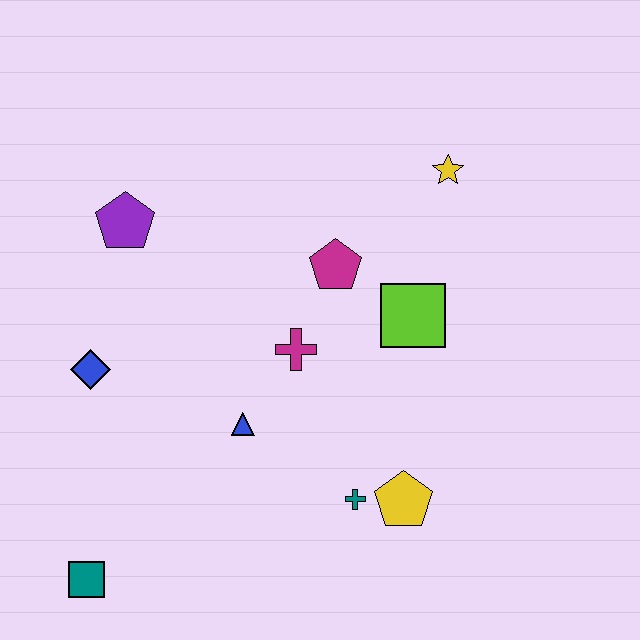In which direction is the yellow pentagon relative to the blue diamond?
The yellow pentagon is to the right of the blue diamond.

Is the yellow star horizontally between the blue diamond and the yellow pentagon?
No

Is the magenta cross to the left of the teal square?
No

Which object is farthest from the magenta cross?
The teal square is farthest from the magenta cross.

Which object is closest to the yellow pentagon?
The teal cross is closest to the yellow pentagon.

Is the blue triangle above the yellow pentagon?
Yes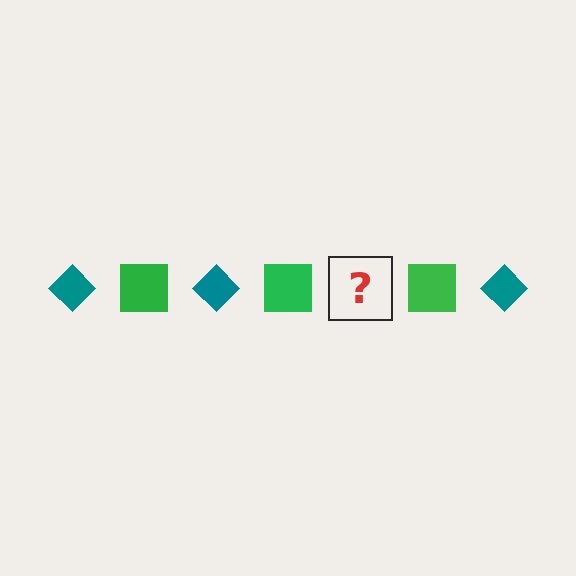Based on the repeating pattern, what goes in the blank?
The blank should be a teal diamond.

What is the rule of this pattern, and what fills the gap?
The rule is that the pattern alternates between teal diamond and green square. The gap should be filled with a teal diamond.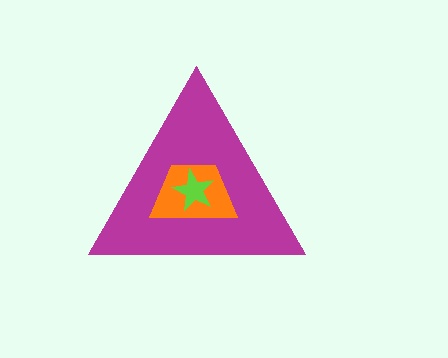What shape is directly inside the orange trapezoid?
The lime star.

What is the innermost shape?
The lime star.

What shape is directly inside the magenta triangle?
The orange trapezoid.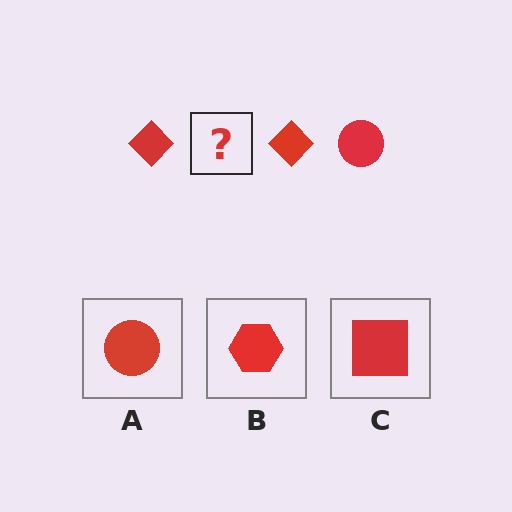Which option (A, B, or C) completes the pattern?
A.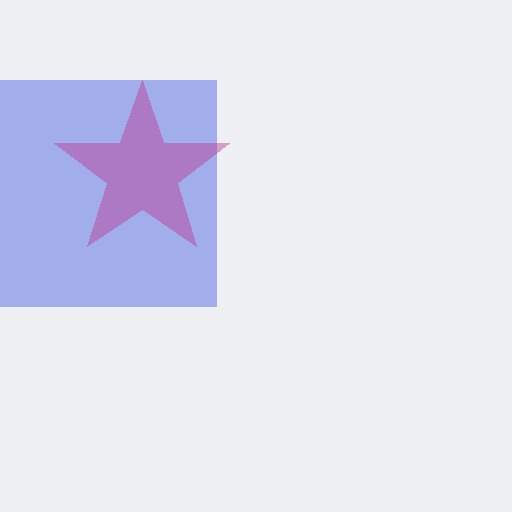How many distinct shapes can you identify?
There are 2 distinct shapes: a blue square, a magenta star.